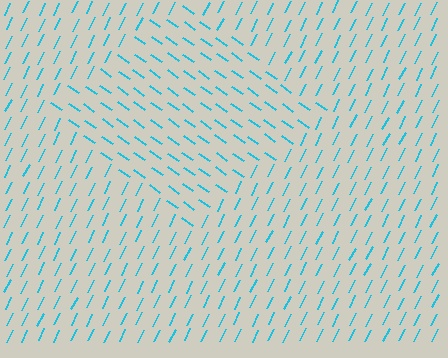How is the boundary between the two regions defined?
The boundary is defined purely by a change in line orientation (approximately 82 degrees difference). All lines are the same color and thickness.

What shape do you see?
I see a diamond.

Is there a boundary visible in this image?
Yes, there is a texture boundary formed by a change in line orientation.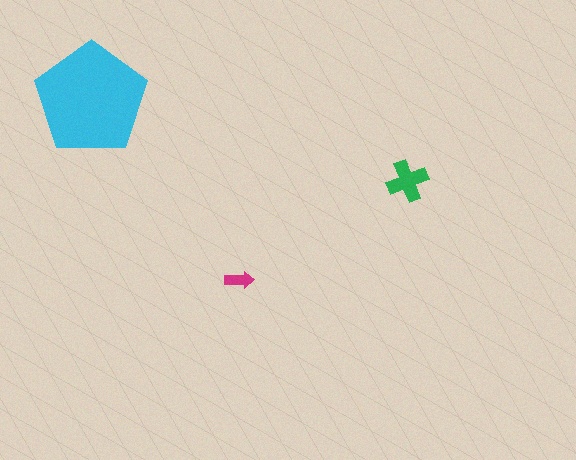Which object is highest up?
The cyan pentagon is topmost.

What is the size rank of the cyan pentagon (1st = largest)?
1st.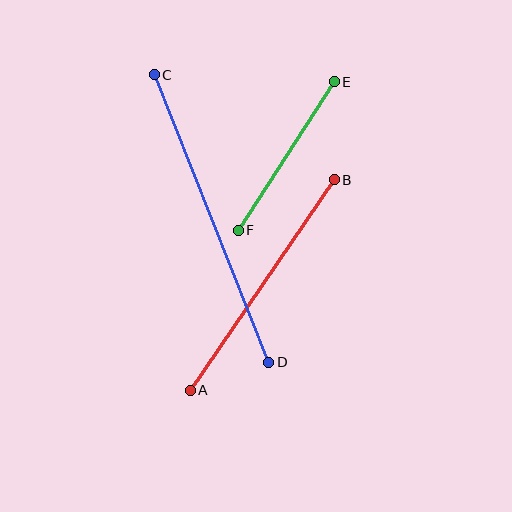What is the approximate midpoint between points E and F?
The midpoint is at approximately (286, 156) pixels.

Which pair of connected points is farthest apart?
Points C and D are farthest apart.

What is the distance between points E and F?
The distance is approximately 177 pixels.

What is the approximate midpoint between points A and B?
The midpoint is at approximately (262, 285) pixels.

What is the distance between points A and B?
The distance is approximately 255 pixels.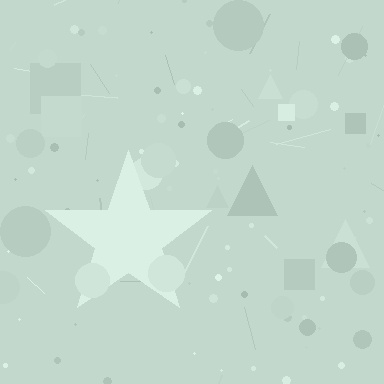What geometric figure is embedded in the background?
A star is embedded in the background.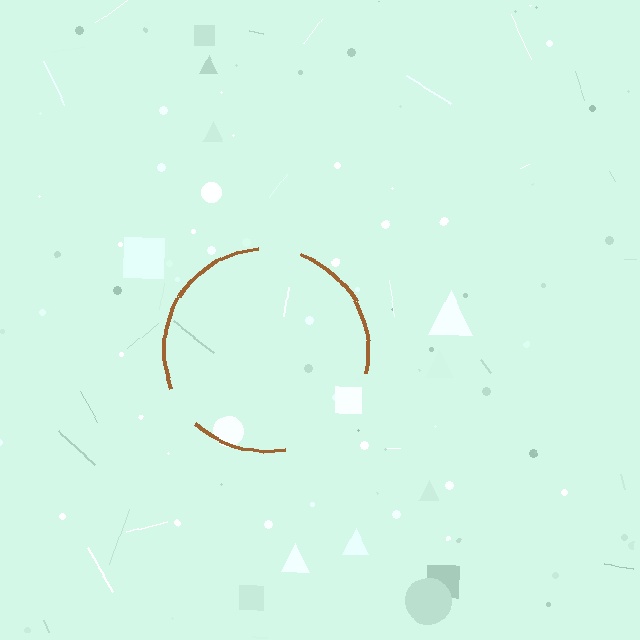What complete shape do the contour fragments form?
The contour fragments form a circle.